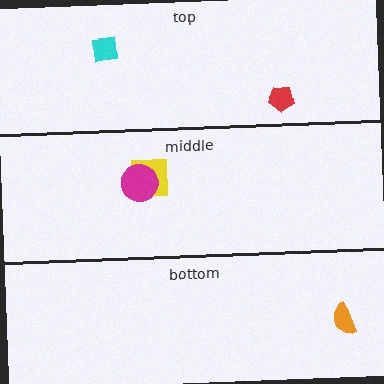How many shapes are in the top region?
2.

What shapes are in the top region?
The red pentagon, the cyan square.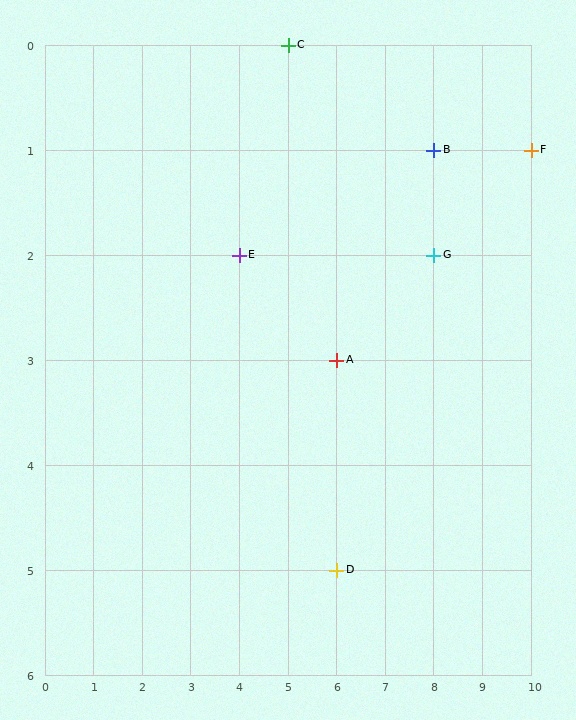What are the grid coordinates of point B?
Point B is at grid coordinates (8, 1).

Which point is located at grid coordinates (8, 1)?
Point B is at (8, 1).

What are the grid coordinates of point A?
Point A is at grid coordinates (6, 3).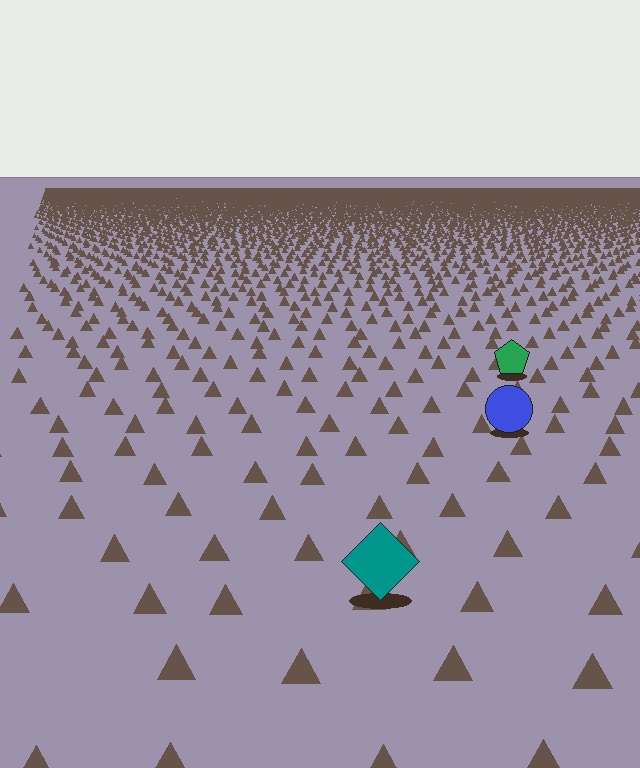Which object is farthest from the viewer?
The green pentagon is farthest from the viewer. It appears smaller and the ground texture around it is denser.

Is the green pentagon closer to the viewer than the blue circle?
No. The blue circle is closer — you can tell from the texture gradient: the ground texture is coarser near it.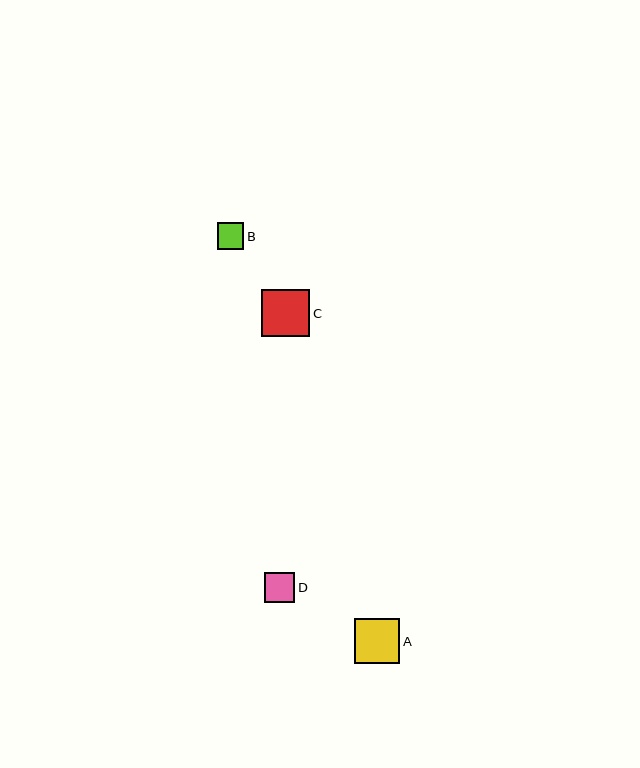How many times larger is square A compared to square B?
Square A is approximately 1.7 times the size of square B.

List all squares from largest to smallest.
From largest to smallest: C, A, D, B.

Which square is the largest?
Square C is the largest with a size of approximately 48 pixels.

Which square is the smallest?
Square B is the smallest with a size of approximately 27 pixels.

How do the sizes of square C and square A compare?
Square C and square A are approximately the same size.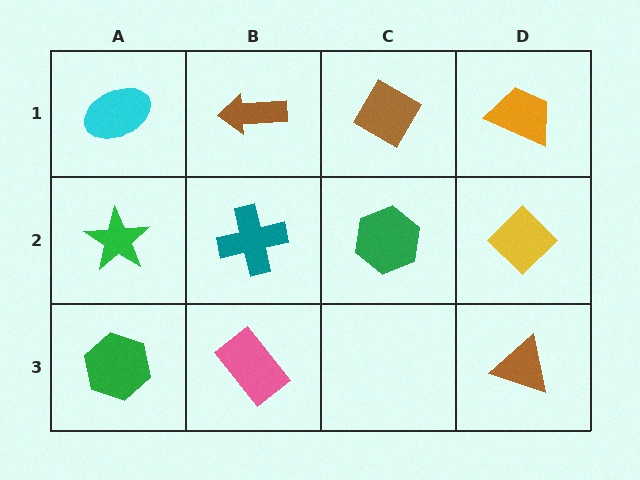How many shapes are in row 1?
4 shapes.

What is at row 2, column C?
A green hexagon.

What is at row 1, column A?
A cyan ellipse.